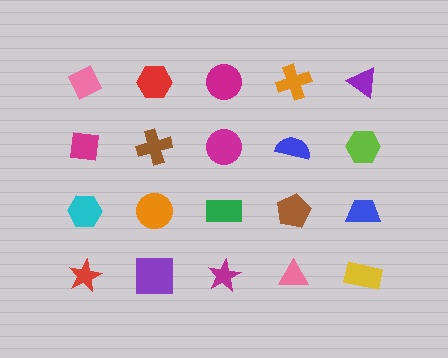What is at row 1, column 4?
An orange cross.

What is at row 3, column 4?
A brown pentagon.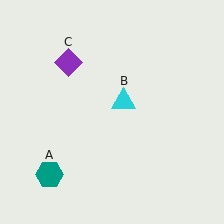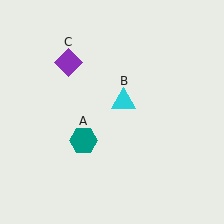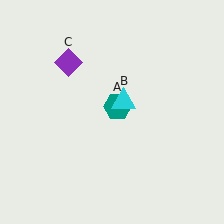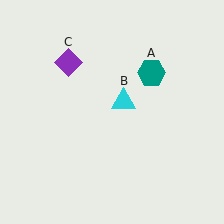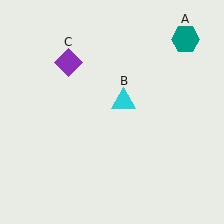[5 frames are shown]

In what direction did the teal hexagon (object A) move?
The teal hexagon (object A) moved up and to the right.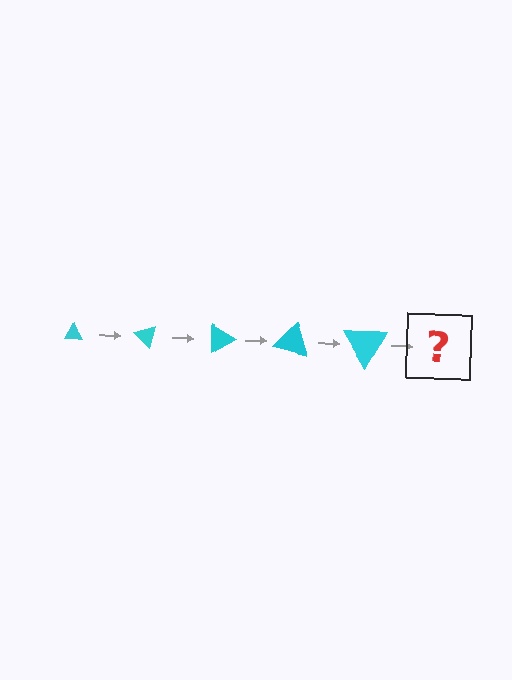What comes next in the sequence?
The next element should be a triangle, larger than the previous one and rotated 225 degrees from the start.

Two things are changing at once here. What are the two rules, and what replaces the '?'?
The two rules are that the triangle grows larger each step and it rotates 45 degrees each step. The '?' should be a triangle, larger than the previous one and rotated 225 degrees from the start.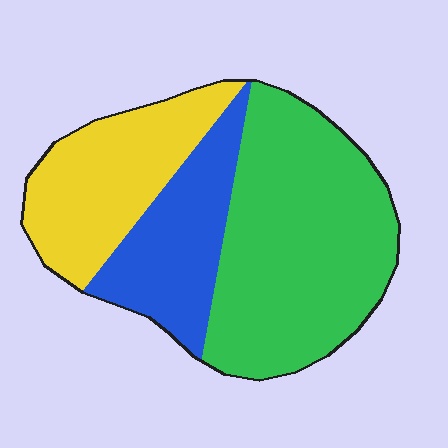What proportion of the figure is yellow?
Yellow takes up between a sixth and a third of the figure.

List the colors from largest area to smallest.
From largest to smallest: green, yellow, blue.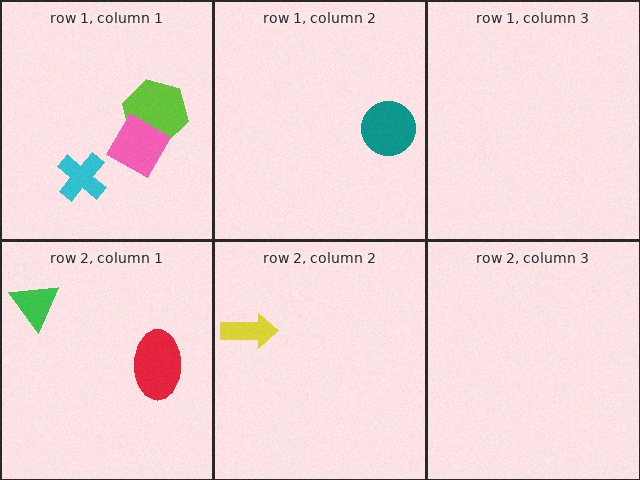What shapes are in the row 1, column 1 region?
The lime hexagon, the pink diamond, the cyan cross.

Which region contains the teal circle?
The row 1, column 2 region.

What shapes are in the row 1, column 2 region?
The teal circle.